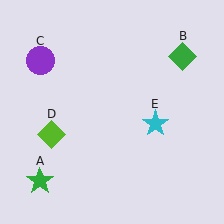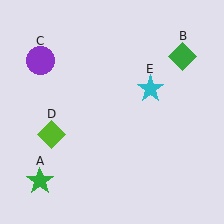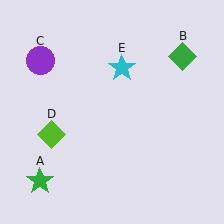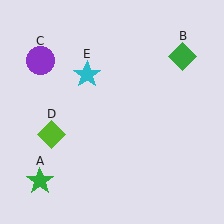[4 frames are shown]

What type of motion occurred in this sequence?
The cyan star (object E) rotated counterclockwise around the center of the scene.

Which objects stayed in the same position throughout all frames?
Green star (object A) and green diamond (object B) and purple circle (object C) and lime diamond (object D) remained stationary.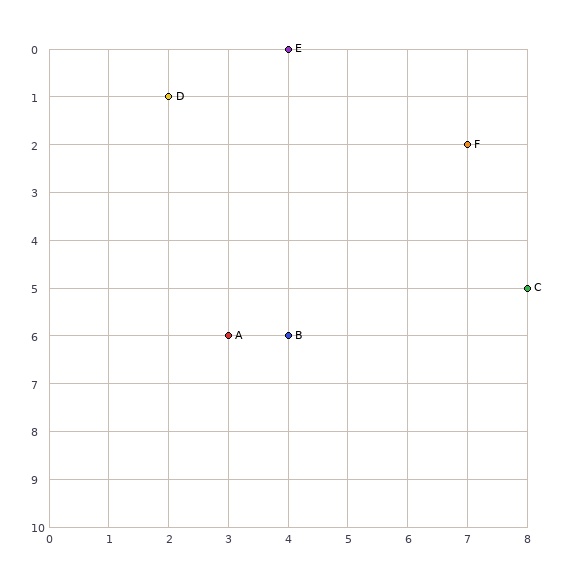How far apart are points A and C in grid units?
Points A and C are 5 columns and 1 row apart (about 5.1 grid units diagonally).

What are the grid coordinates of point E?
Point E is at grid coordinates (4, 0).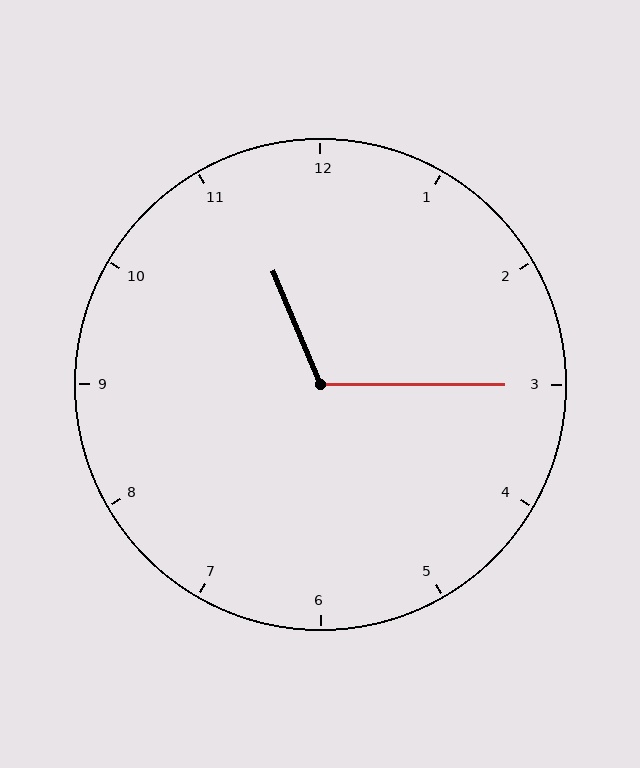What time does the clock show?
11:15.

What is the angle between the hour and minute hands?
Approximately 112 degrees.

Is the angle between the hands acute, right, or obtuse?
It is obtuse.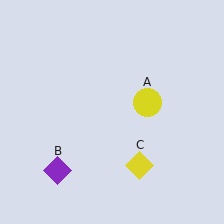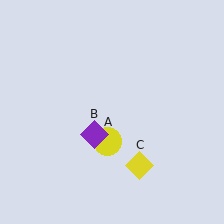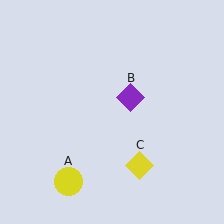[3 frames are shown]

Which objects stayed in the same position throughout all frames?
Yellow diamond (object C) remained stationary.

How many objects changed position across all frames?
2 objects changed position: yellow circle (object A), purple diamond (object B).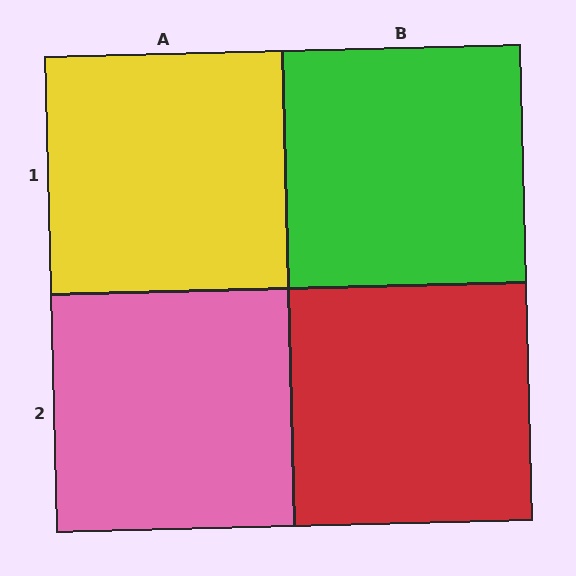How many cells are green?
1 cell is green.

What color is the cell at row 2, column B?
Red.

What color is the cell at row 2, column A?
Pink.